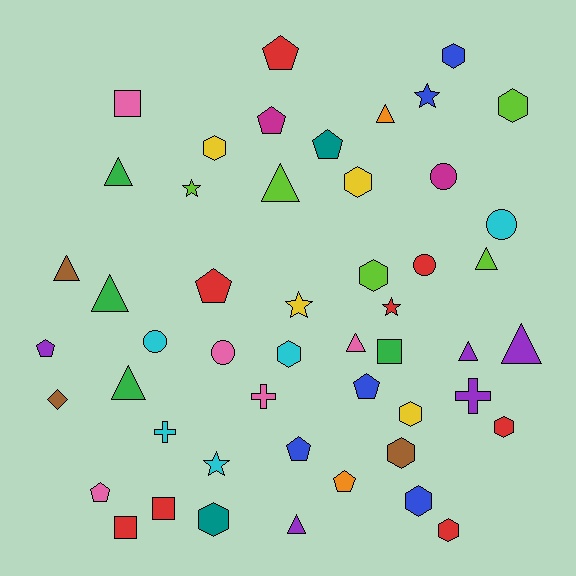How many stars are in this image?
There are 5 stars.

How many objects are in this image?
There are 50 objects.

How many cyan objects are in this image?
There are 5 cyan objects.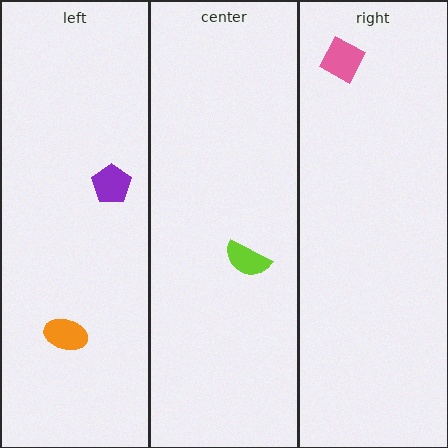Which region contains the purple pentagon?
The left region.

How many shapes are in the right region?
1.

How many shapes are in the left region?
2.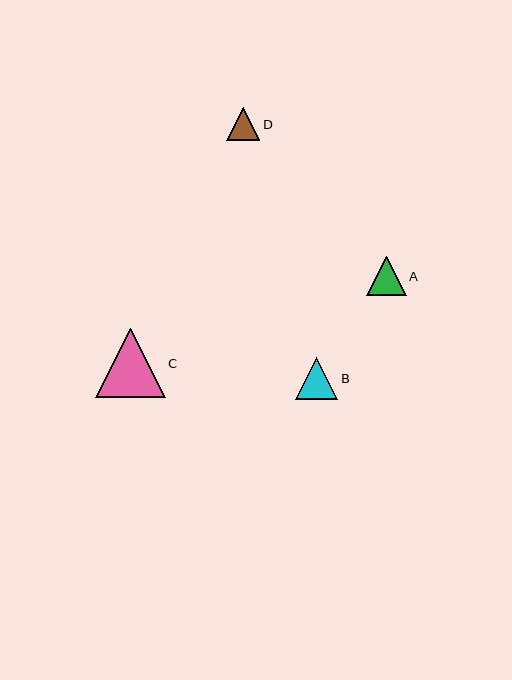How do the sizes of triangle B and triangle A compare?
Triangle B and triangle A are approximately the same size.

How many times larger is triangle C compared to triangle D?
Triangle C is approximately 2.1 times the size of triangle D.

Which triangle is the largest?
Triangle C is the largest with a size of approximately 70 pixels.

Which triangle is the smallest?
Triangle D is the smallest with a size of approximately 33 pixels.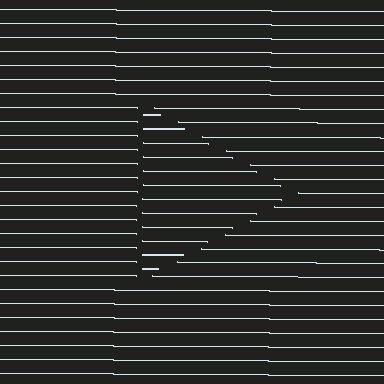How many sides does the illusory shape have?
3 sides — the line-ends trace a triangle.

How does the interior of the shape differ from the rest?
The interior of the shape contains the same grating, shifted by half a period — the contour is defined by the phase discontinuity where line-ends from the inner and outer gratings abut.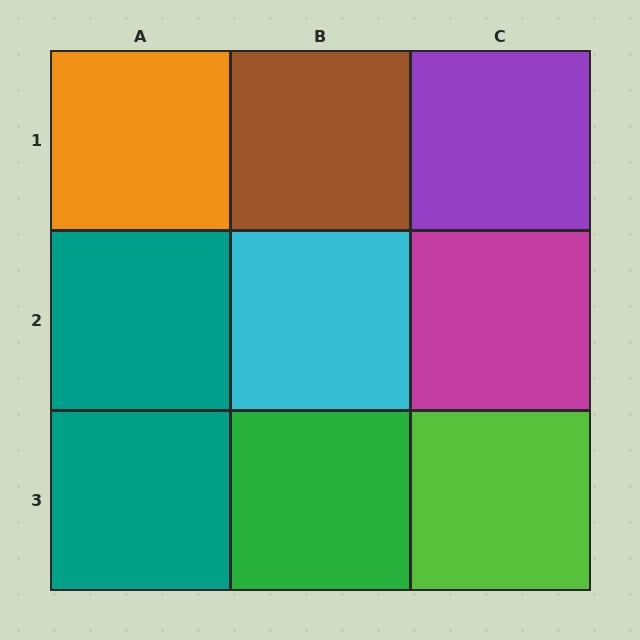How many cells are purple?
1 cell is purple.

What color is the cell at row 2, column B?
Cyan.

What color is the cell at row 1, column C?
Purple.